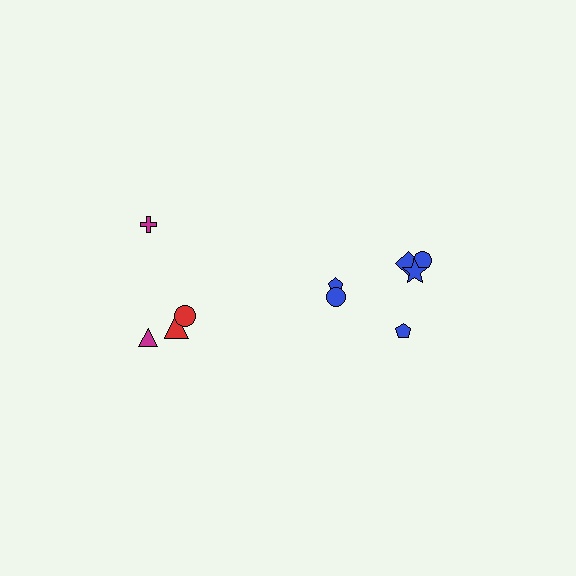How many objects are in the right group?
There are 7 objects.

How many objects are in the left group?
There are 4 objects.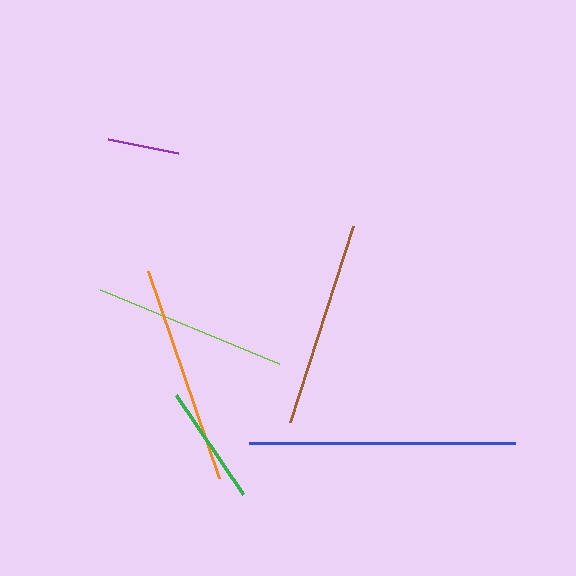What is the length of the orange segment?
The orange segment is approximately 219 pixels long.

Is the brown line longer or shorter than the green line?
The brown line is longer than the green line.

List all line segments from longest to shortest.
From longest to shortest: blue, orange, brown, lime, green, purple.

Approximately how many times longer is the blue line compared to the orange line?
The blue line is approximately 1.2 times the length of the orange line.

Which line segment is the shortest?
The purple line is the shortest at approximately 71 pixels.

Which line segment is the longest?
The blue line is the longest at approximately 266 pixels.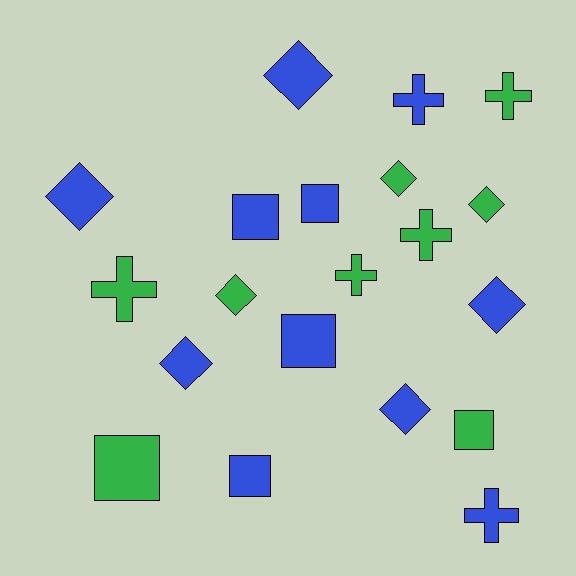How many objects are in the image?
There are 20 objects.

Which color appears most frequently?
Blue, with 11 objects.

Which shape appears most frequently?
Diamond, with 8 objects.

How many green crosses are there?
There are 4 green crosses.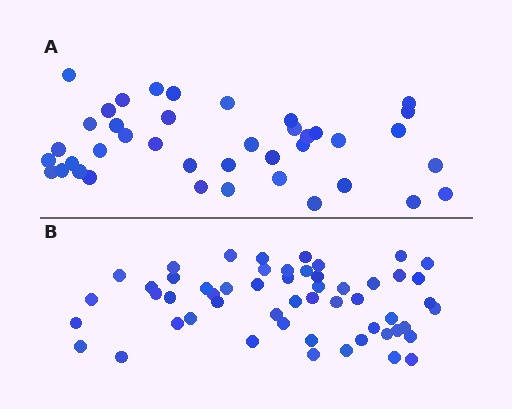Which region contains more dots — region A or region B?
Region B (the bottom region) has more dots.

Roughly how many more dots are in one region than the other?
Region B has approximately 15 more dots than region A.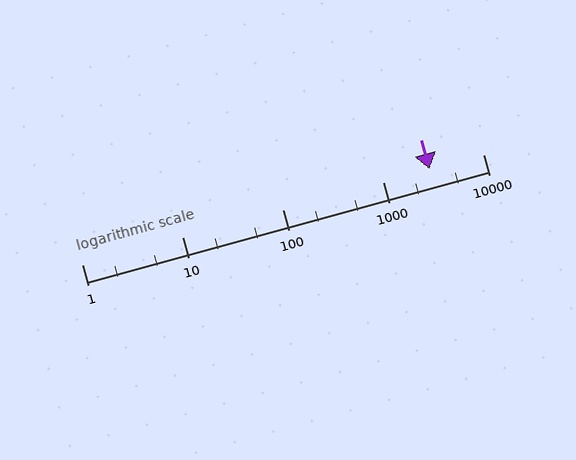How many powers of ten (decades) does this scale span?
The scale spans 4 decades, from 1 to 10000.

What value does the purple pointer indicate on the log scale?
The pointer indicates approximately 2900.